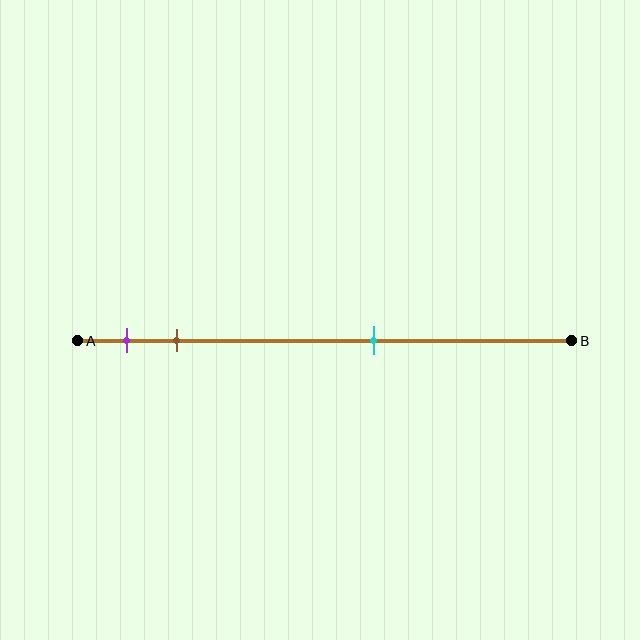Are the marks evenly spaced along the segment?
No, the marks are not evenly spaced.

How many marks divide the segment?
There are 3 marks dividing the segment.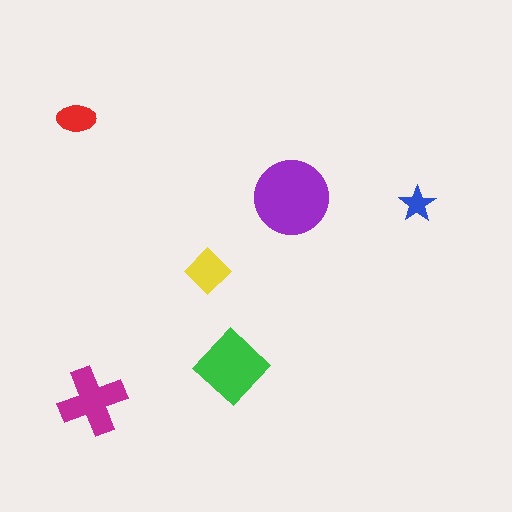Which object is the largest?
The purple circle.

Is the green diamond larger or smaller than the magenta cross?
Larger.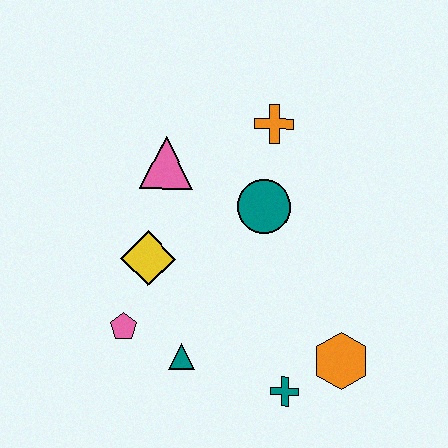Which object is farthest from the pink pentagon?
The orange cross is farthest from the pink pentagon.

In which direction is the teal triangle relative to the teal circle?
The teal triangle is below the teal circle.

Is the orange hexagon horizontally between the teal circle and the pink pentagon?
No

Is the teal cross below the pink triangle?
Yes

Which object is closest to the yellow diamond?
The pink pentagon is closest to the yellow diamond.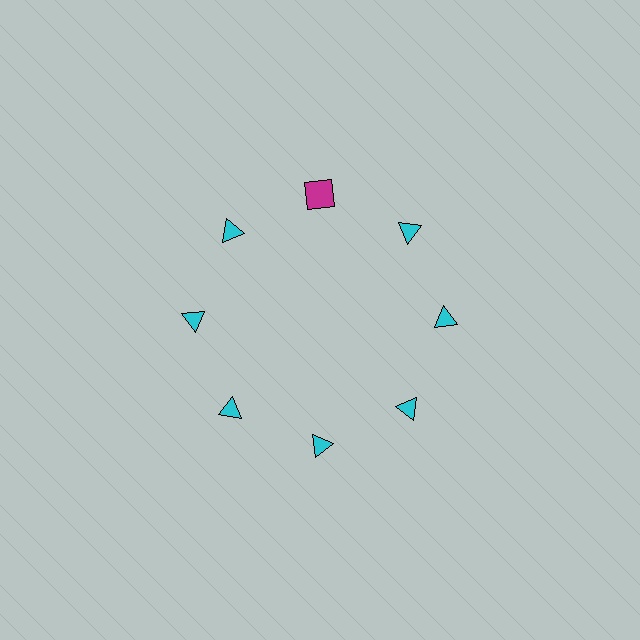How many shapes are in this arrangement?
There are 8 shapes arranged in a ring pattern.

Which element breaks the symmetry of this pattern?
The magenta square at roughly the 12 o'clock position breaks the symmetry. All other shapes are cyan triangles.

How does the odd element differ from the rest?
It differs in both color (magenta instead of cyan) and shape (square instead of triangle).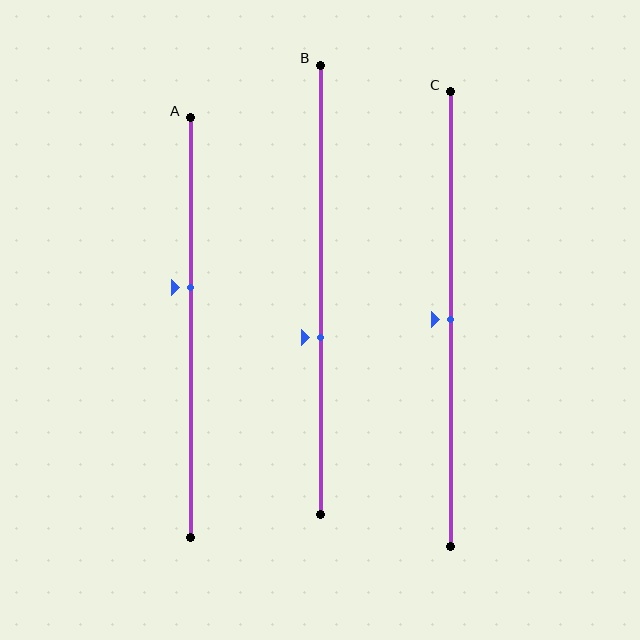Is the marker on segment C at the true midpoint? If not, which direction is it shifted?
Yes, the marker on segment C is at the true midpoint.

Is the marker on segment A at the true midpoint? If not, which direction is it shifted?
No, the marker on segment A is shifted upward by about 9% of the segment length.